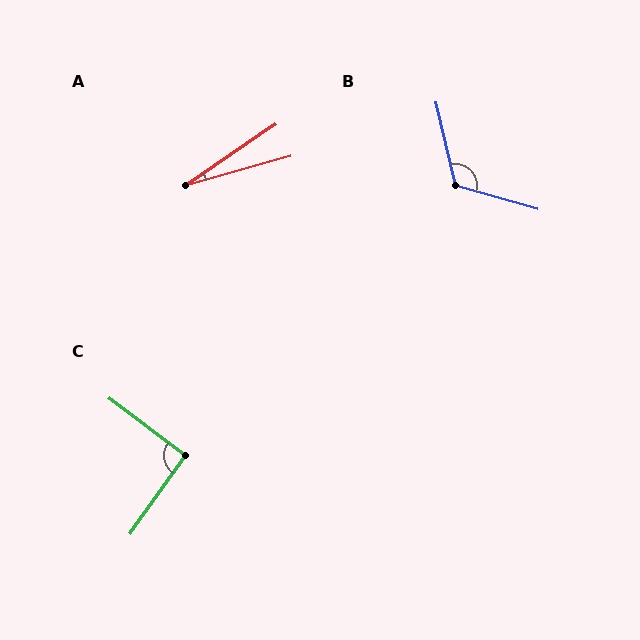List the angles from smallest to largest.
A (19°), C (92°), B (120°).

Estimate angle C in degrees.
Approximately 92 degrees.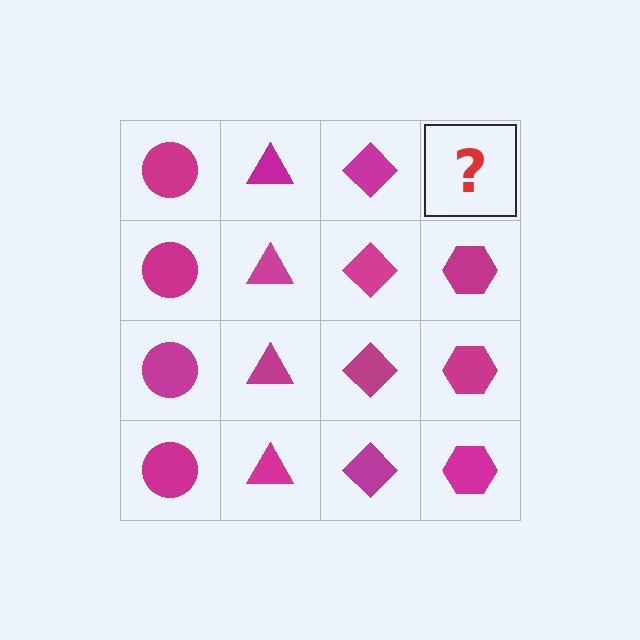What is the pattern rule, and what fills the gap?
The rule is that each column has a consistent shape. The gap should be filled with a magenta hexagon.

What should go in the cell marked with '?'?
The missing cell should contain a magenta hexagon.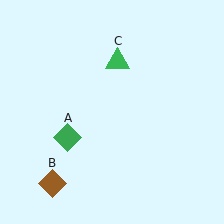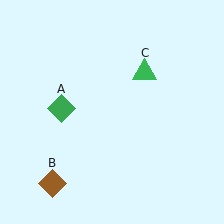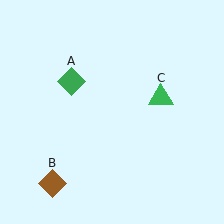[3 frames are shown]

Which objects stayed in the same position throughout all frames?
Brown diamond (object B) remained stationary.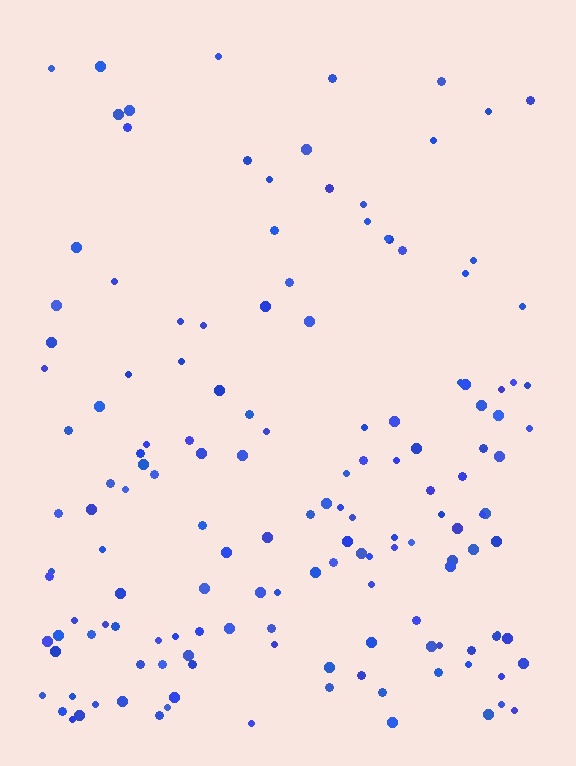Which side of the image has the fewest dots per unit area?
The top.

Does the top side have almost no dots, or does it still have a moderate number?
Still a moderate number, just noticeably fewer than the bottom.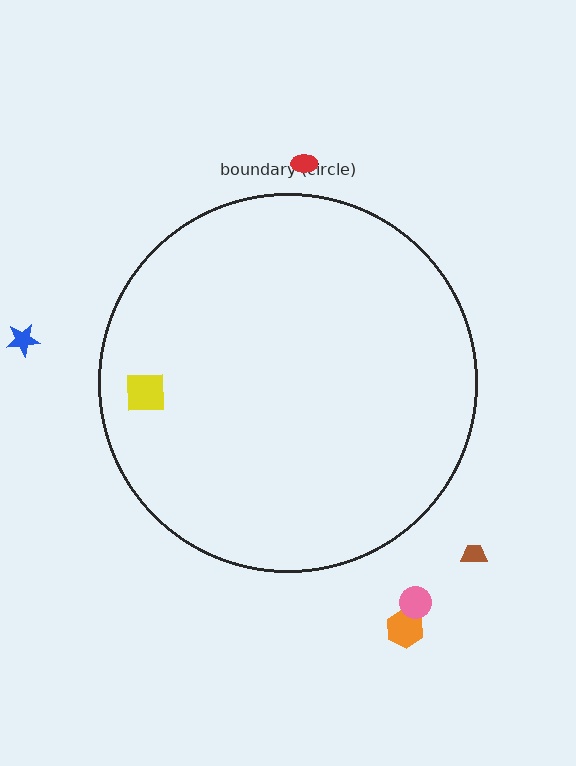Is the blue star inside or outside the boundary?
Outside.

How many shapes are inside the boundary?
1 inside, 5 outside.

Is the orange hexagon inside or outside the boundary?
Outside.